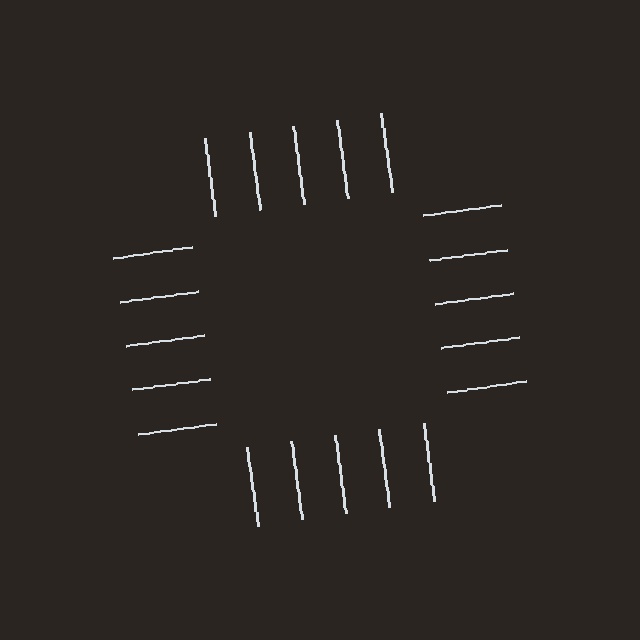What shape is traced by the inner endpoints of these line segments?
An illusory square — the line segments terminate on its edges but no continuous stroke is drawn.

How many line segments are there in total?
20 — 5 along each of the 4 edges.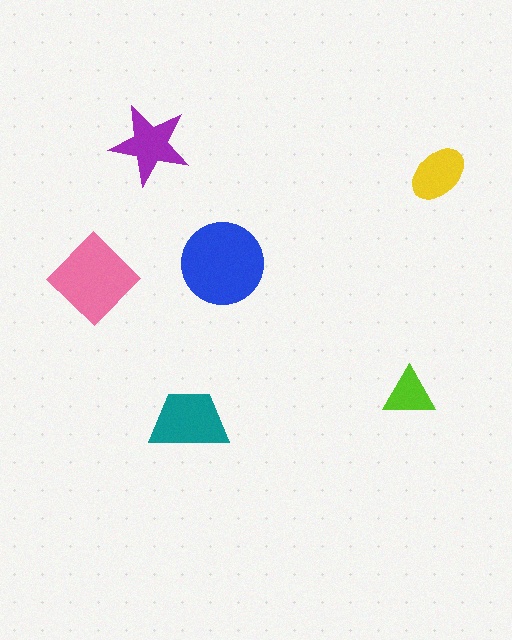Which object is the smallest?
The lime triangle.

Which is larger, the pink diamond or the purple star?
The pink diamond.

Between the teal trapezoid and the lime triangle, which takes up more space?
The teal trapezoid.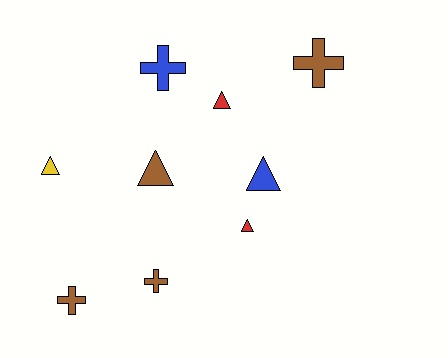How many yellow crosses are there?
There are no yellow crosses.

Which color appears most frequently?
Brown, with 4 objects.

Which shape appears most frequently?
Triangle, with 5 objects.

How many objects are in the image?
There are 9 objects.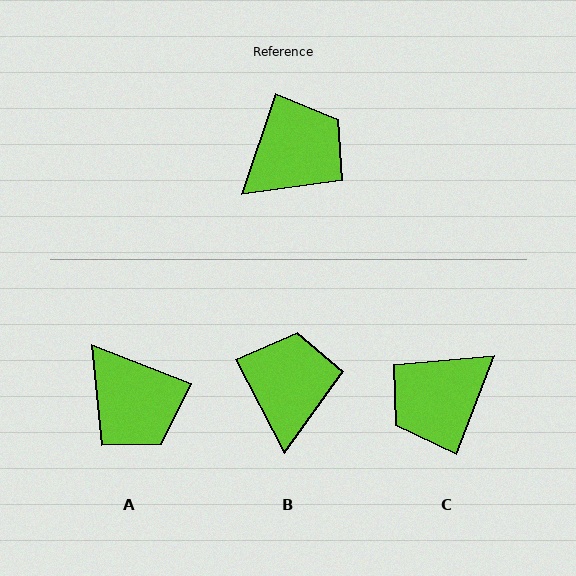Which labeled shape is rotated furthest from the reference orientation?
C, about 178 degrees away.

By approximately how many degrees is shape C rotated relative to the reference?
Approximately 178 degrees counter-clockwise.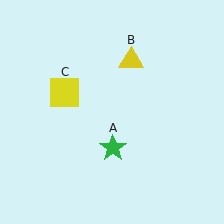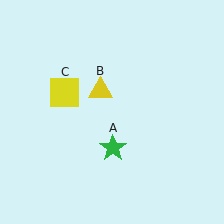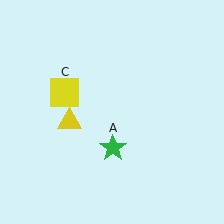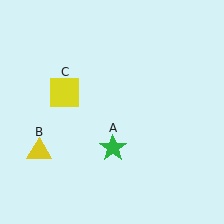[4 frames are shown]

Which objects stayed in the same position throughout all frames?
Green star (object A) and yellow square (object C) remained stationary.